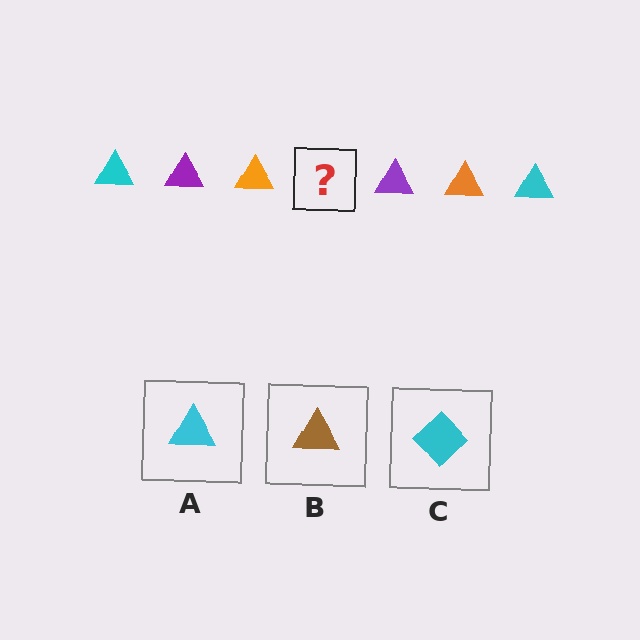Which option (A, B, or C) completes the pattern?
A.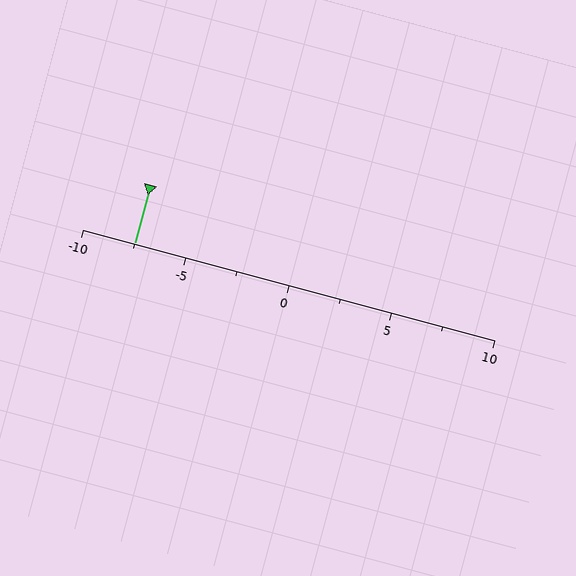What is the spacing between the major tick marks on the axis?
The major ticks are spaced 5 apart.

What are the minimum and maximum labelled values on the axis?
The axis runs from -10 to 10.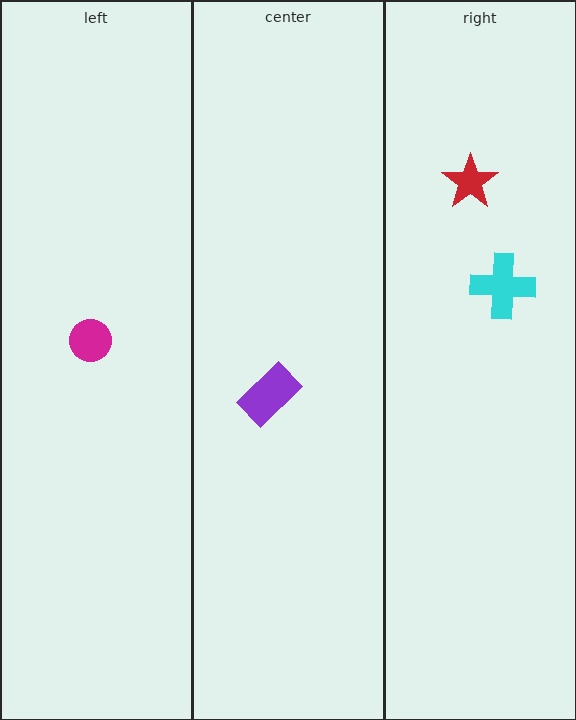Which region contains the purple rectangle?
The center region.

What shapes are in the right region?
The cyan cross, the red star.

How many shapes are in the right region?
2.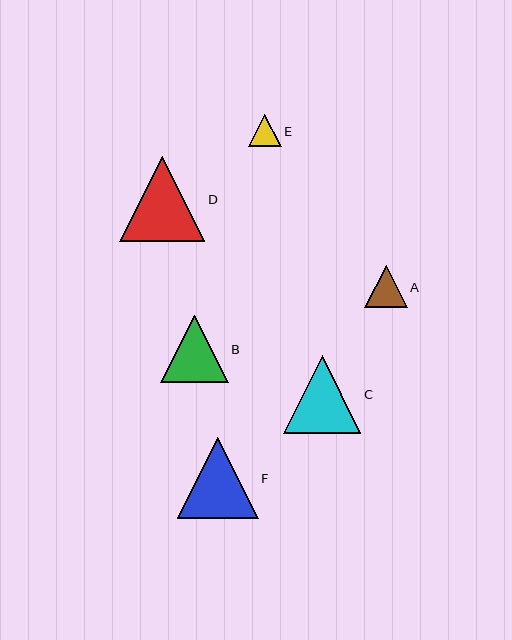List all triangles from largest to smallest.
From largest to smallest: D, F, C, B, A, E.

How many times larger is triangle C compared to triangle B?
Triangle C is approximately 1.2 times the size of triangle B.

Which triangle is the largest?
Triangle D is the largest with a size of approximately 85 pixels.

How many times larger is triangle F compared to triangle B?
Triangle F is approximately 1.2 times the size of triangle B.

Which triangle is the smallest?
Triangle E is the smallest with a size of approximately 33 pixels.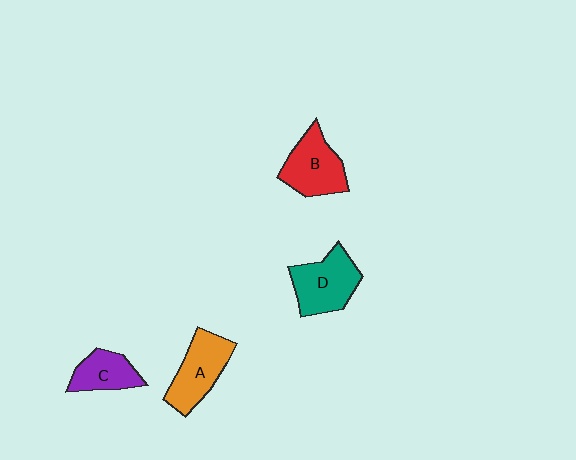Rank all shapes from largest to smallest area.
From largest to smallest: D (teal), A (orange), B (red), C (purple).